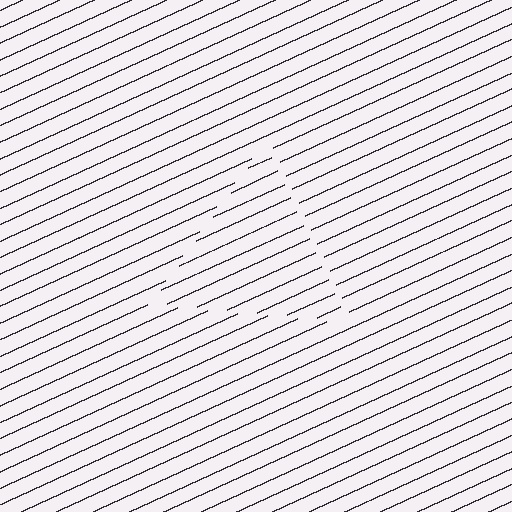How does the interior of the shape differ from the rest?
The interior of the shape contains the same grating, shifted by half a period — the contour is defined by the phase discontinuity where line-ends from the inner and outer gratings abut.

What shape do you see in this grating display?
An illusory triangle. The interior of the shape contains the same grating, shifted by half a period — the contour is defined by the phase discontinuity where line-ends from the inner and outer gratings abut.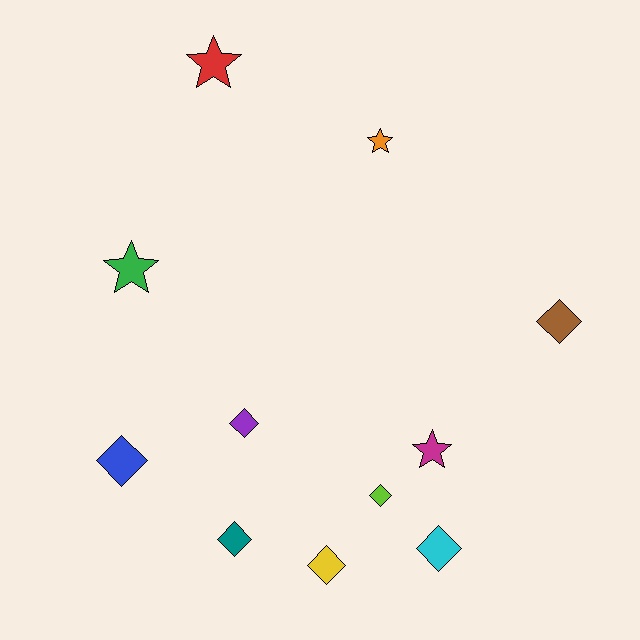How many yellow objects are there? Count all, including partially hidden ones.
There is 1 yellow object.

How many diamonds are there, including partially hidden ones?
There are 7 diamonds.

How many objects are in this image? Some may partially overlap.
There are 11 objects.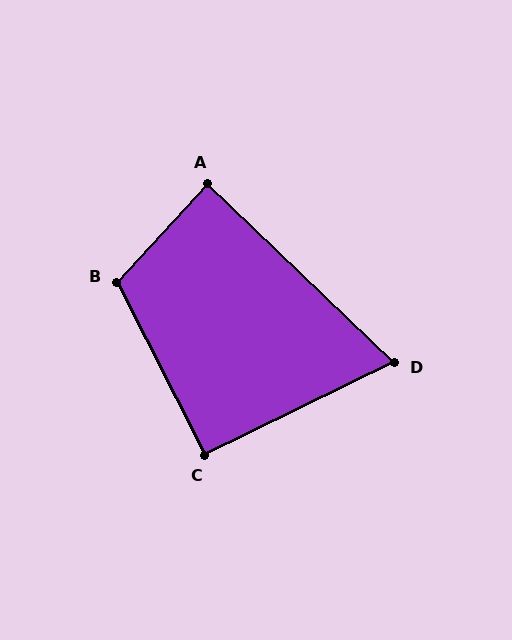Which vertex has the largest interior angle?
B, at approximately 110 degrees.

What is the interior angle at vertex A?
Approximately 89 degrees (approximately right).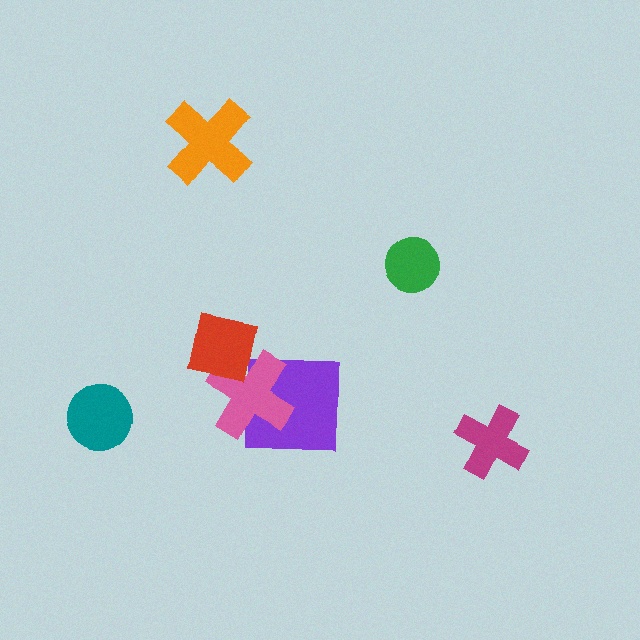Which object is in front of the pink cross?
The red square is in front of the pink cross.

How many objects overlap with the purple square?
1 object overlaps with the purple square.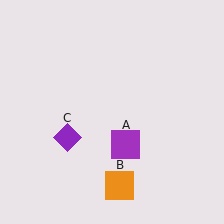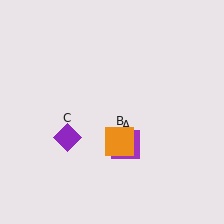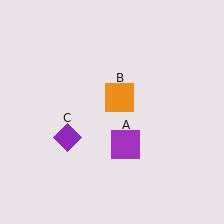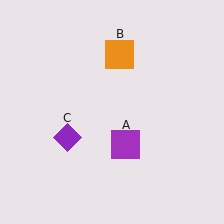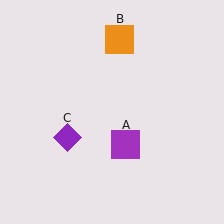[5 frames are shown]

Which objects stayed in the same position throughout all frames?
Purple square (object A) and purple diamond (object C) remained stationary.